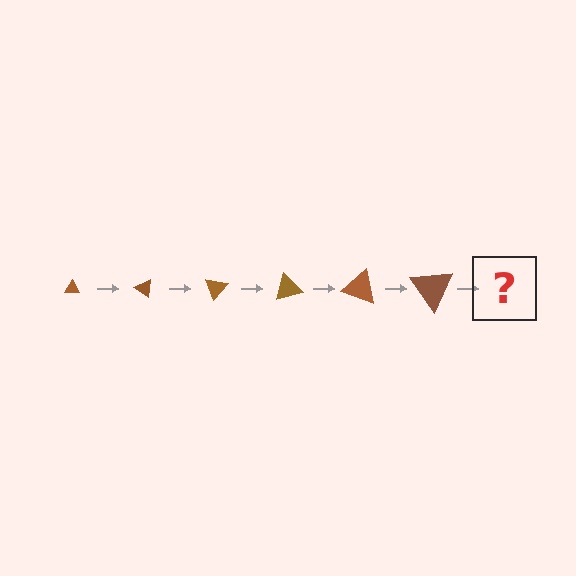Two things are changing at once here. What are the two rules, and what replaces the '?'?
The two rules are that the triangle grows larger each step and it rotates 35 degrees each step. The '?' should be a triangle, larger than the previous one and rotated 210 degrees from the start.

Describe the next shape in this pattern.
It should be a triangle, larger than the previous one and rotated 210 degrees from the start.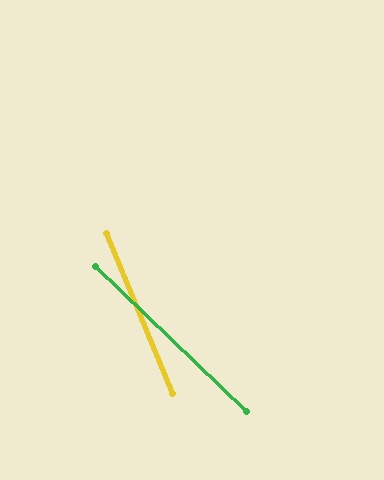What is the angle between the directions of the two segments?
Approximately 24 degrees.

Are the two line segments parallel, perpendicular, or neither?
Neither parallel nor perpendicular — they differ by about 24°.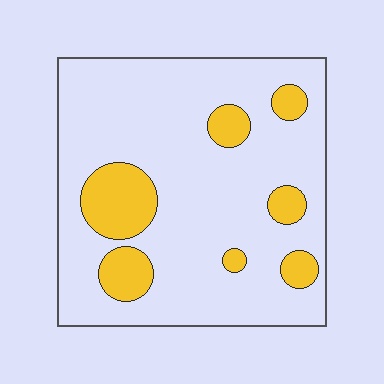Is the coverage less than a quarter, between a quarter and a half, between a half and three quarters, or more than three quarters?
Less than a quarter.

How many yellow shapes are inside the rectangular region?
7.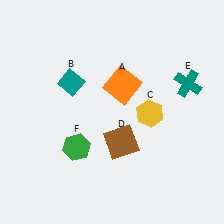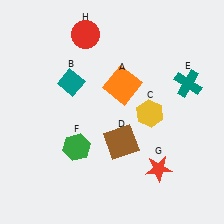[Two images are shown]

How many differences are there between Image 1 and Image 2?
There are 2 differences between the two images.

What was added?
A red star (G), a red circle (H) were added in Image 2.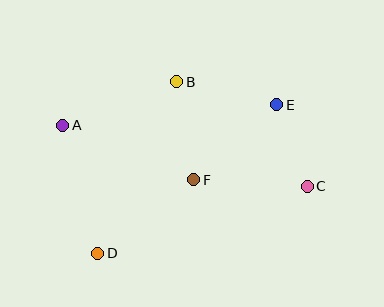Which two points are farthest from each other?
Points A and C are farthest from each other.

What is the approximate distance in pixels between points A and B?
The distance between A and B is approximately 122 pixels.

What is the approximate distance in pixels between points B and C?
The distance between B and C is approximately 167 pixels.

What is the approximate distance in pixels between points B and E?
The distance between B and E is approximately 103 pixels.